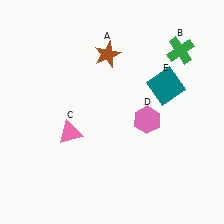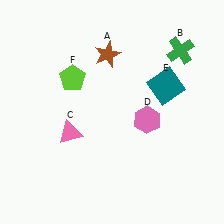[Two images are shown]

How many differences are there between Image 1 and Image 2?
There is 1 difference between the two images.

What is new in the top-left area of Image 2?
A lime pentagon (F) was added in the top-left area of Image 2.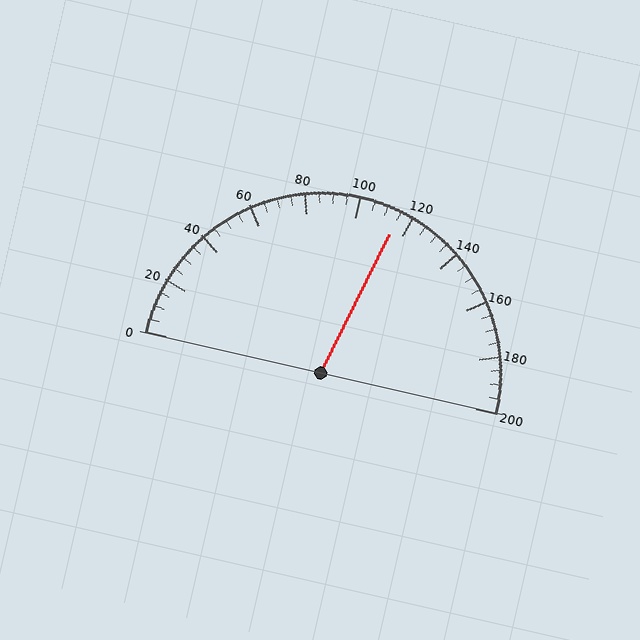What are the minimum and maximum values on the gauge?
The gauge ranges from 0 to 200.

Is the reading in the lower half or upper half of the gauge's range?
The reading is in the upper half of the range (0 to 200).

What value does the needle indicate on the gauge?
The needle indicates approximately 115.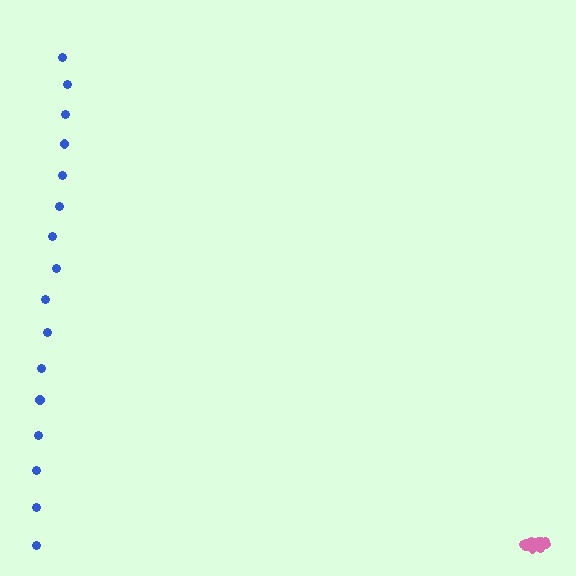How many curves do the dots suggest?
There are 2 distinct paths.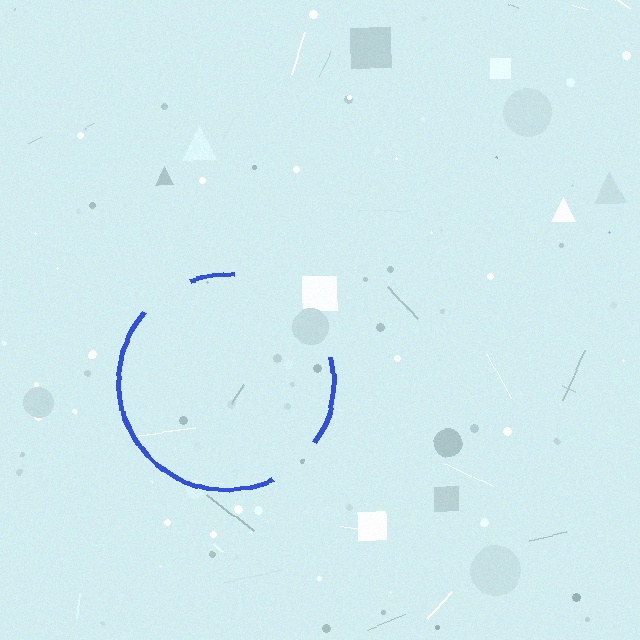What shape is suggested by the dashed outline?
The dashed outline suggests a circle.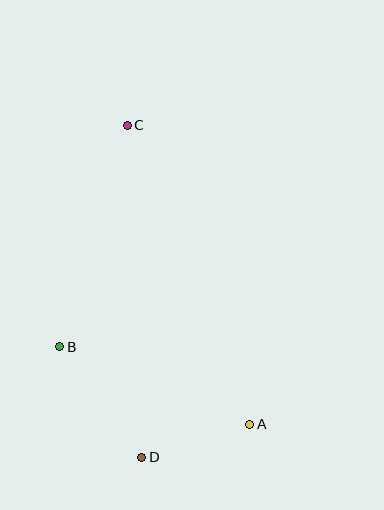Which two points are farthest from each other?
Points C and D are farthest from each other.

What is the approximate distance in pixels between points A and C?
The distance between A and C is approximately 323 pixels.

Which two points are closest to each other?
Points A and D are closest to each other.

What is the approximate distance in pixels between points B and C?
The distance between B and C is approximately 232 pixels.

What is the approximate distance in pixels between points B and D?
The distance between B and D is approximately 138 pixels.